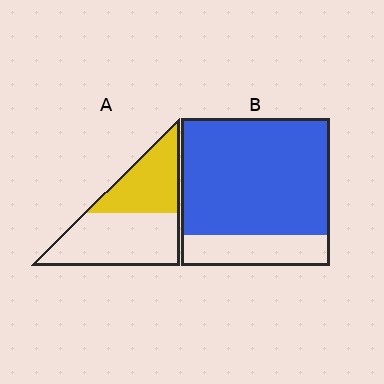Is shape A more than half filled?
No.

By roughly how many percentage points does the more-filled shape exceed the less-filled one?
By roughly 40 percentage points (B over A).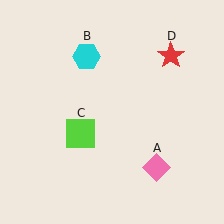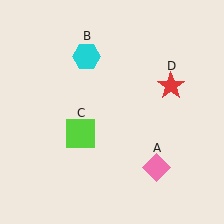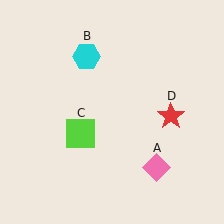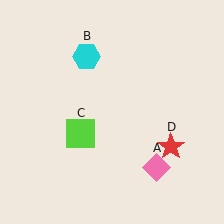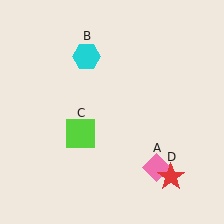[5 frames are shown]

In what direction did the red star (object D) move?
The red star (object D) moved down.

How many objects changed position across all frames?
1 object changed position: red star (object D).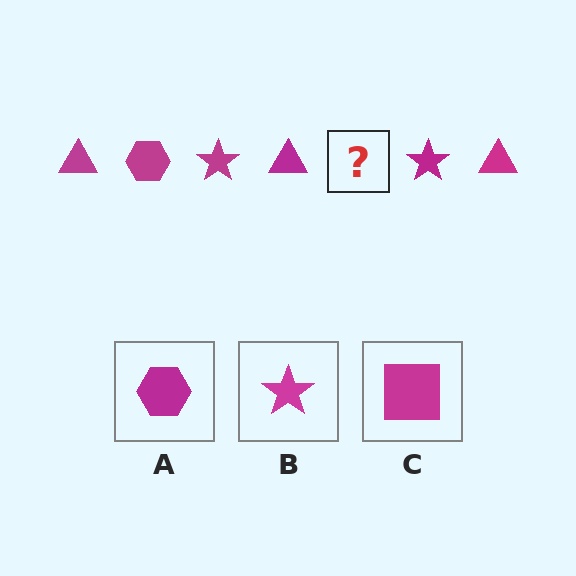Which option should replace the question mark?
Option A.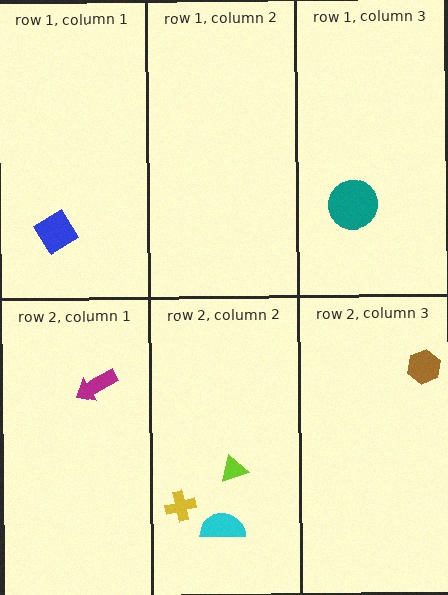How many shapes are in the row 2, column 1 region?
1.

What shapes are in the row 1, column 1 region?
The blue diamond.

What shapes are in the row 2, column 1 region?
The magenta arrow.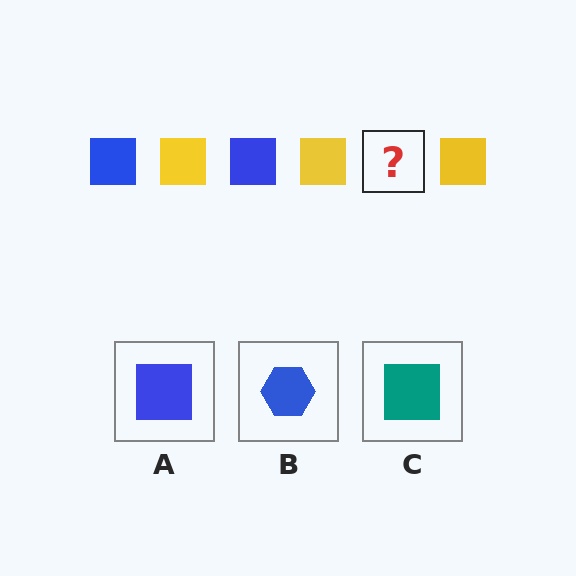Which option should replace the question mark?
Option A.